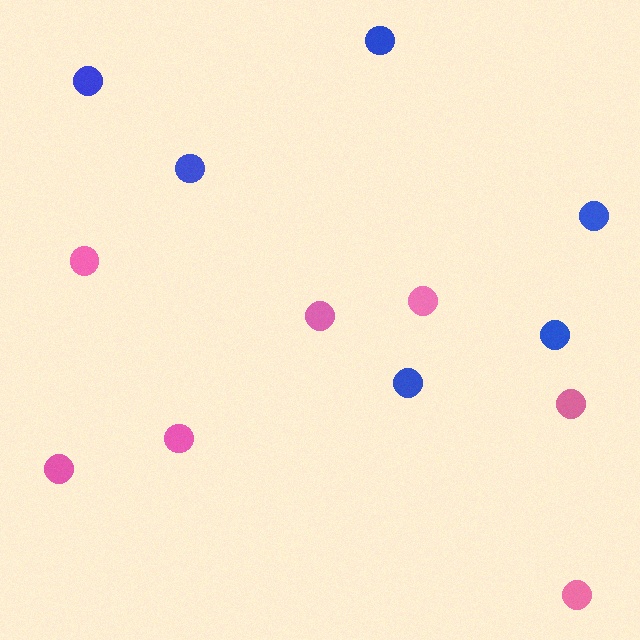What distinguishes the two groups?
There are 2 groups: one group of pink circles (7) and one group of blue circles (6).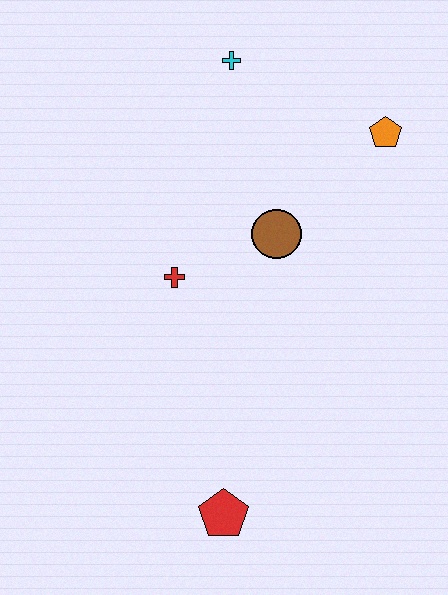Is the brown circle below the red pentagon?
No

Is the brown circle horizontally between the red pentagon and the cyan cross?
No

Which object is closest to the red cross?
The brown circle is closest to the red cross.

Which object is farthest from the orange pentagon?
The red pentagon is farthest from the orange pentagon.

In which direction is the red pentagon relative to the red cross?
The red pentagon is below the red cross.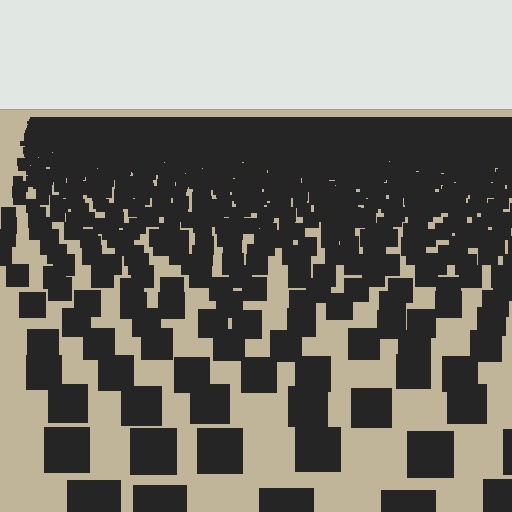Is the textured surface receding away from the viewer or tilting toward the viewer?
The surface is receding away from the viewer. Texture elements get smaller and denser toward the top.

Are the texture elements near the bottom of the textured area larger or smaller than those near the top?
Larger. Near the bottom, elements are closer to the viewer and appear at a bigger on-screen size.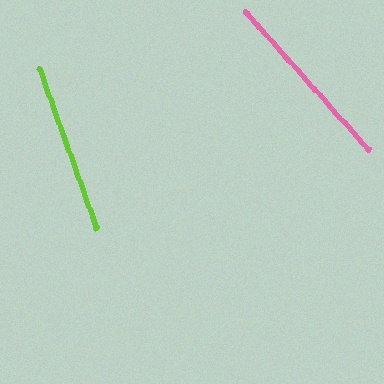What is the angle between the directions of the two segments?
Approximately 22 degrees.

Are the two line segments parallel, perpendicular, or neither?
Neither parallel nor perpendicular — they differ by about 22°.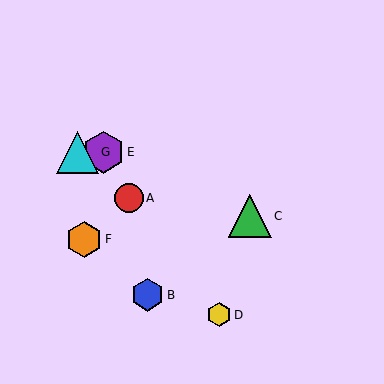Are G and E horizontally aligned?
Yes, both are at y≈152.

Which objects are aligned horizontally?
Objects E, G are aligned horizontally.